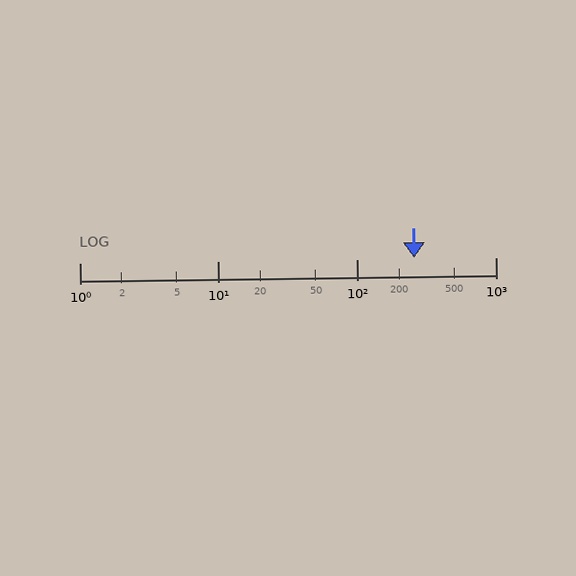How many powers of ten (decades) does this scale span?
The scale spans 3 decades, from 1 to 1000.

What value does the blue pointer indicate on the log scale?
The pointer indicates approximately 260.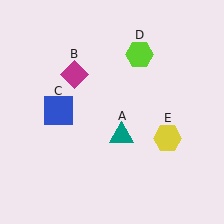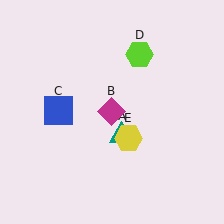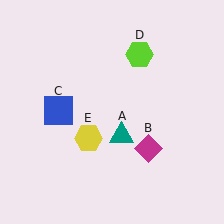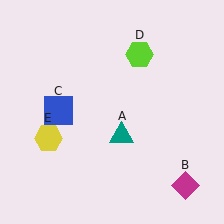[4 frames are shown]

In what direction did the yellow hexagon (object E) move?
The yellow hexagon (object E) moved left.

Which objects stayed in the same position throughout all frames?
Teal triangle (object A) and blue square (object C) and lime hexagon (object D) remained stationary.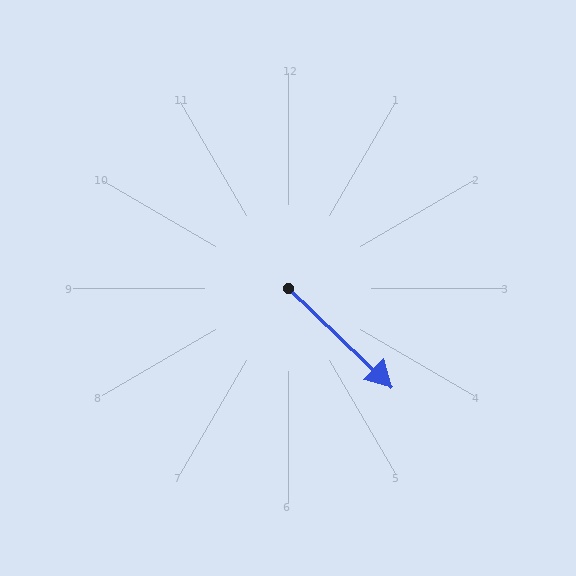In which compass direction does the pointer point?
Southeast.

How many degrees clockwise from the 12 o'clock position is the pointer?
Approximately 134 degrees.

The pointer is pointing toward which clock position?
Roughly 4 o'clock.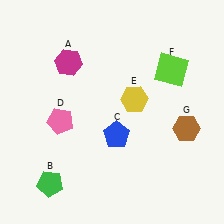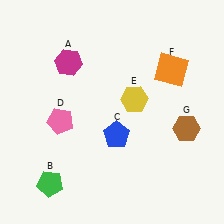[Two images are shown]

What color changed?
The square (F) changed from lime in Image 1 to orange in Image 2.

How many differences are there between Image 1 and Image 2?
There is 1 difference between the two images.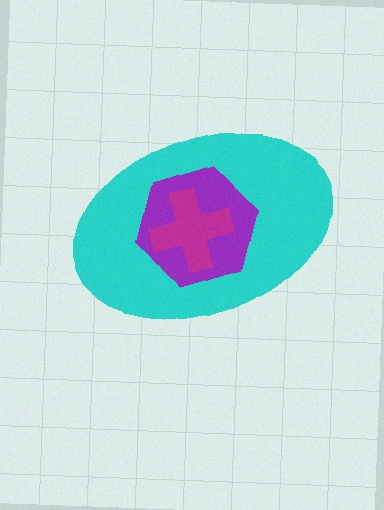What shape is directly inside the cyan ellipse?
The purple hexagon.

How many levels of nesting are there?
3.